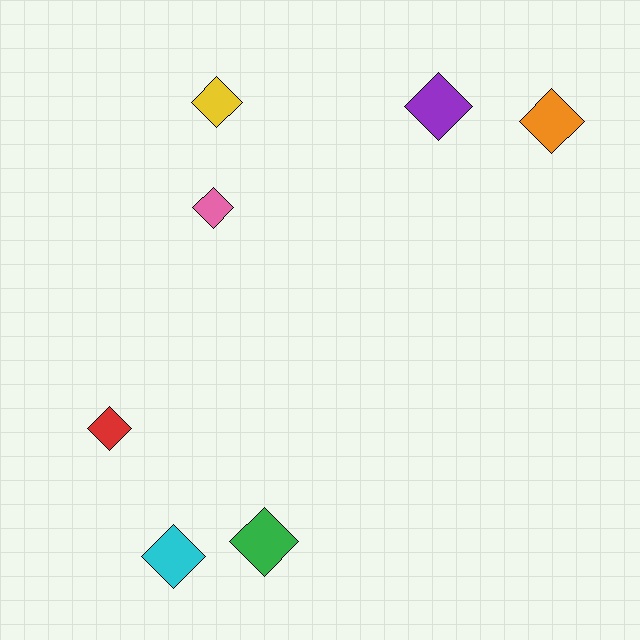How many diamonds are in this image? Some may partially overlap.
There are 7 diamonds.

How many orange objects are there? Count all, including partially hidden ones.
There is 1 orange object.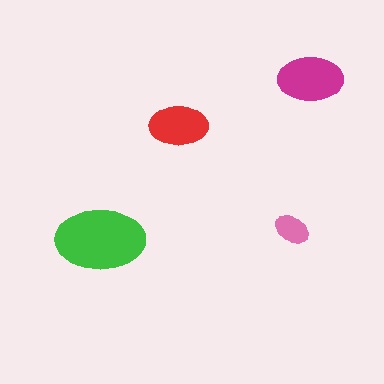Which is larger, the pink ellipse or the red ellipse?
The red one.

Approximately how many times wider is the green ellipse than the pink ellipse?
About 2.5 times wider.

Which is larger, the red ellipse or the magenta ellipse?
The magenta one.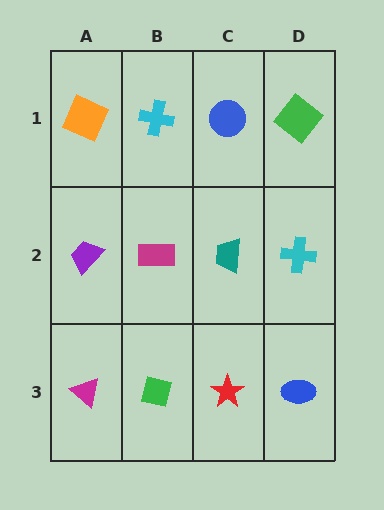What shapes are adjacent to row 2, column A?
An orange square (row 1, column A), a magenta triangle (row 3, column A), a magenta rectangle (row 2, column B).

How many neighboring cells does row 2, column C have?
4.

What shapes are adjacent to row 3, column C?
A teal trapezoid (row 2, column C), a green square (row 3, column B), a blue ellipse (row 3, column D).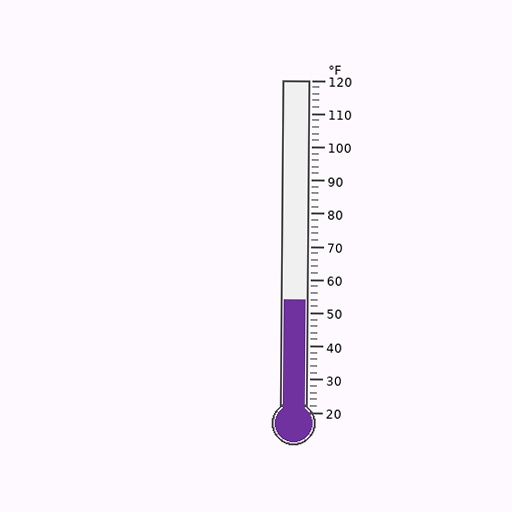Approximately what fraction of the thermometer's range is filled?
The thermometer is filled to approximately 35% of its range.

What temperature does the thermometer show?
The thermometer shows approximately 54°F.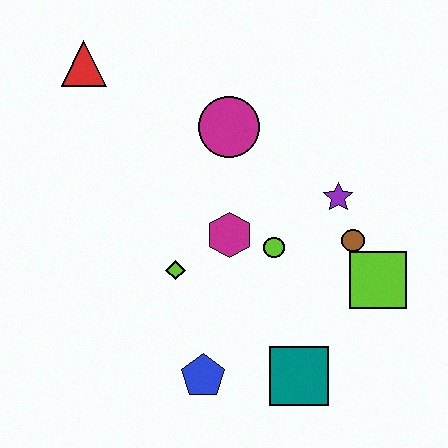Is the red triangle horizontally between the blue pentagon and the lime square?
No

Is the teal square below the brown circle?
Yes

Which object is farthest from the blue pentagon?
The red triangle is farthest from the blue pentagon.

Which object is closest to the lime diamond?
The magenta hexagon is closest to the lime diamond.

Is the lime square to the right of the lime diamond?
Yes